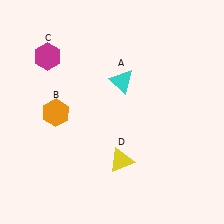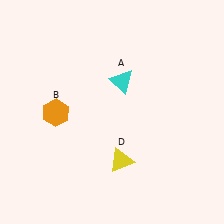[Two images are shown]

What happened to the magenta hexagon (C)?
The magenta hexagon (C) was removed in Image 2. It was in the top-left area of Image 1.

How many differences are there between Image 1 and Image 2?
There is 1 difference between the two images.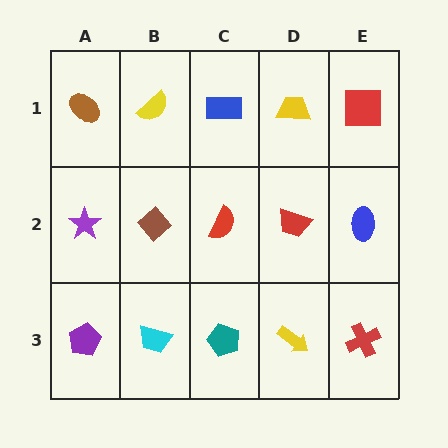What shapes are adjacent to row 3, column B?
A brown diamond (row 2, column B), a purple pentagon (row 3, column A), a teal pentagon (row 3, column C).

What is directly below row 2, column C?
A teal pentagon.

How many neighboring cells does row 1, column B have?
3.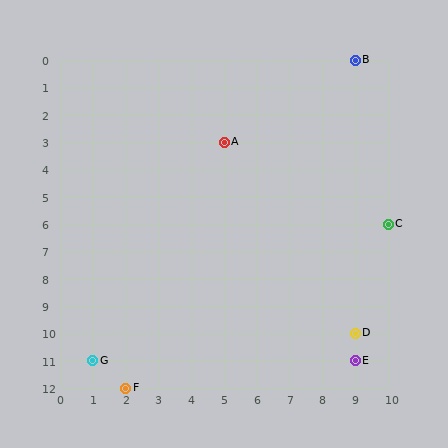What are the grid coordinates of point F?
Point F is at grid coordinates (2, 12).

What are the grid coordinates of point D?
Point D is at grid coordinates (9, 10).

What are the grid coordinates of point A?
Point A is at grid coordinates (5, 3).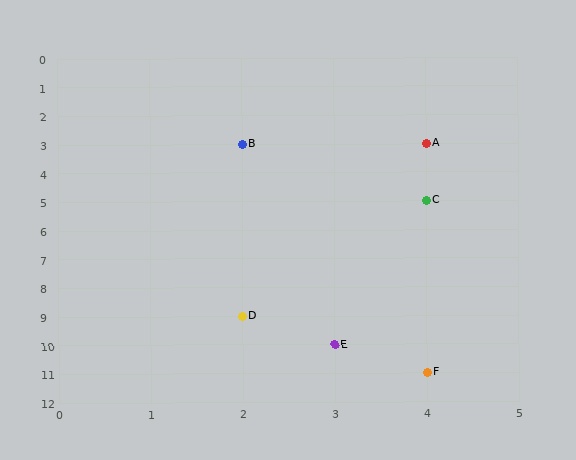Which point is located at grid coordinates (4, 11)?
Point F is at (4, 11).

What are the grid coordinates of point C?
Point C is at grid coordinates (4, 5).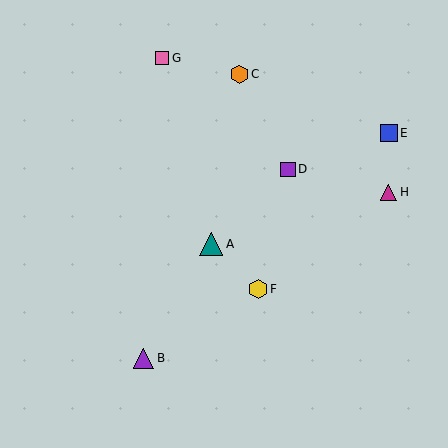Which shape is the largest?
The teal triangle (labeled A) is the largest.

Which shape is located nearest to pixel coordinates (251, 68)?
The orange hexagon (labeled C) at (239, 74) is nearest to that location.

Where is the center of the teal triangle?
The center of the teal triangle is at (211, 244).